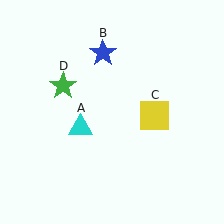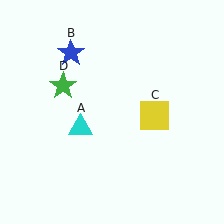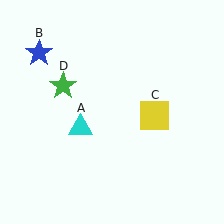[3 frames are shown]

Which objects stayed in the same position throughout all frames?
Cyan triangle (object A) and yellow square (object C) and green star (object D) remained stationary.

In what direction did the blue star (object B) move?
The blue star (object B) moved left.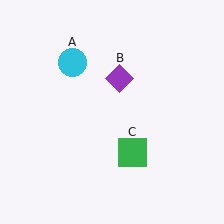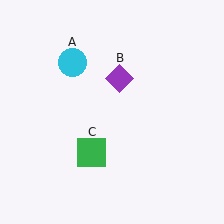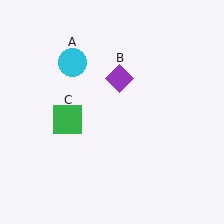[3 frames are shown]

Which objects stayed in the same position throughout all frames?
Cyan circle (object A) and purple diamond (object B) remained stationary.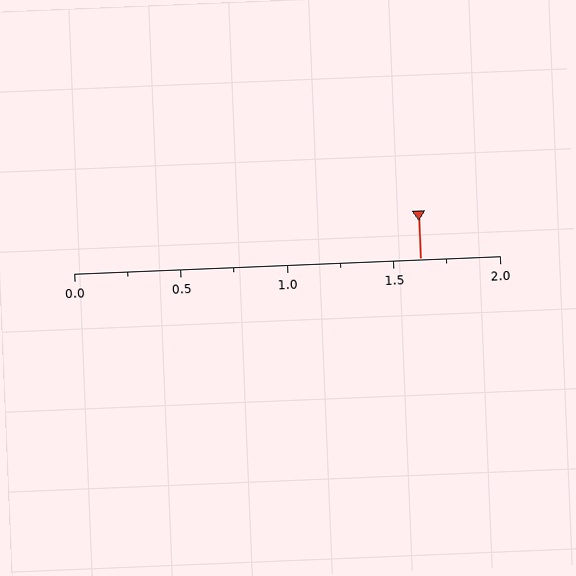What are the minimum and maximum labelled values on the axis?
The axis runs from 0.0 to 2.0.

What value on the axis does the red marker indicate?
The marker indicates approximately 1.62.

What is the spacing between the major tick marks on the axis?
The major ticks are spaced 0.5 apart.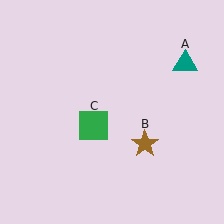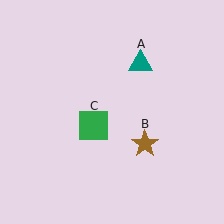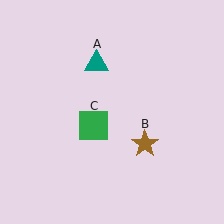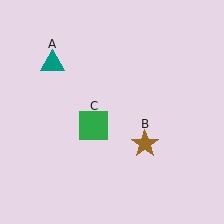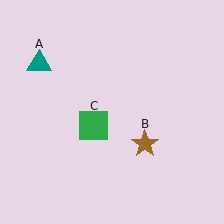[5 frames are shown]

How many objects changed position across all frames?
1 object changed position: teal triangle (object A).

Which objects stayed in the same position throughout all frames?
Brown star (object B) and green square (object C) remained stationary.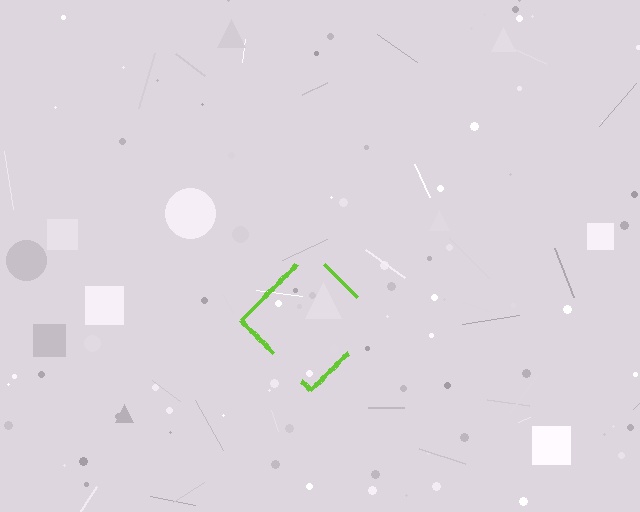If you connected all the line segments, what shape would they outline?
They would outline a diamond.